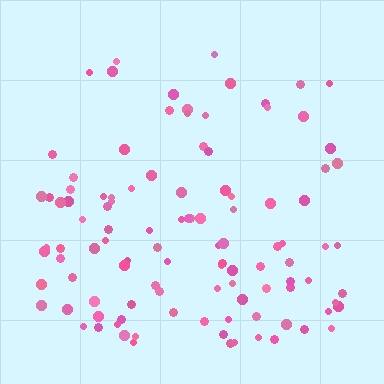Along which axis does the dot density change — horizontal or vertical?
Vertical.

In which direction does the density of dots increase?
From top to bottom, with the bottom side densest.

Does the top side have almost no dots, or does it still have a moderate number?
Still a moderate number, just noticeably fewer than the bottom.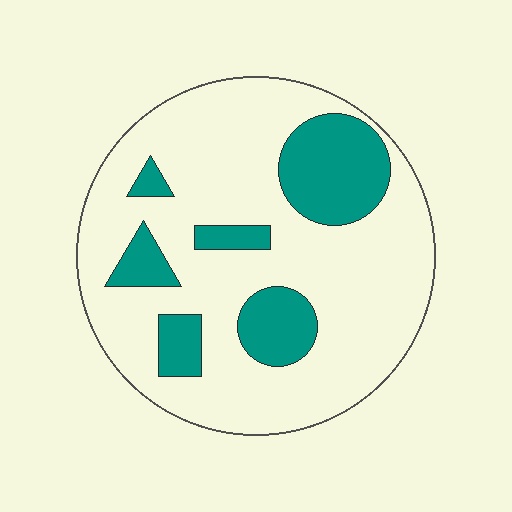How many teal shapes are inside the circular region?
6.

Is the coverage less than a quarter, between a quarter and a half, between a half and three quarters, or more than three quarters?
Less than a quarter.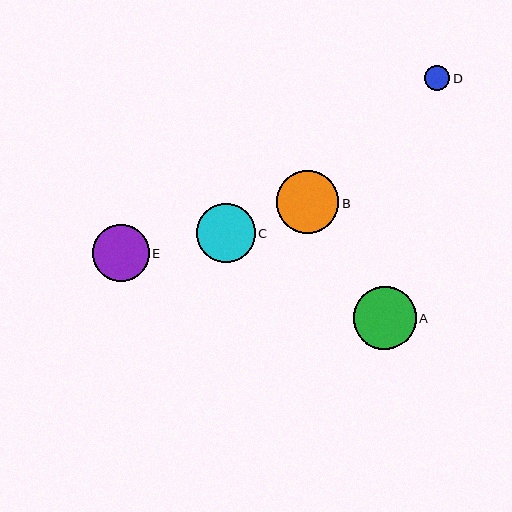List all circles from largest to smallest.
From largest to smallest: A, B, C, E, D.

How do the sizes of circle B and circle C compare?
Circle B and circle C are approximately the same size.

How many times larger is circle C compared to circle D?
Circle C is approximately 2.4 times the size of circle D.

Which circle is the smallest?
Circle D is the smallest with a size of approximately 25 pixels.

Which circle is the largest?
Circle A is the largest with a size of approximately 63 pixels.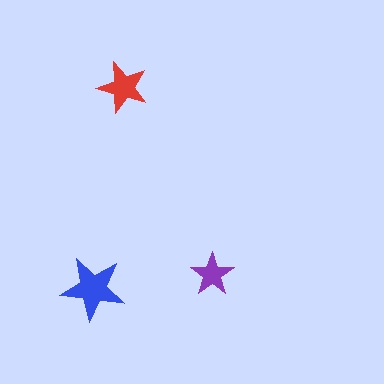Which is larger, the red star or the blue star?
The blue one.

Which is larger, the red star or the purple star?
The red one.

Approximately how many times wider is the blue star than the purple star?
About 1.5 times wider.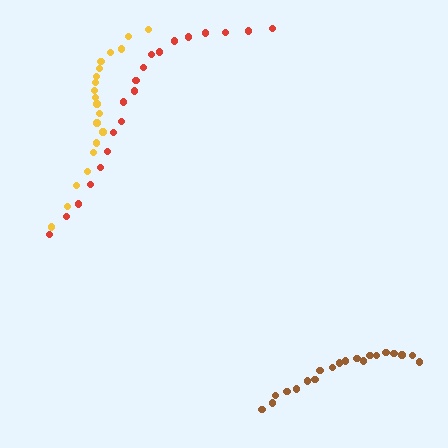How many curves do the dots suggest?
There are 3 distinct paths.